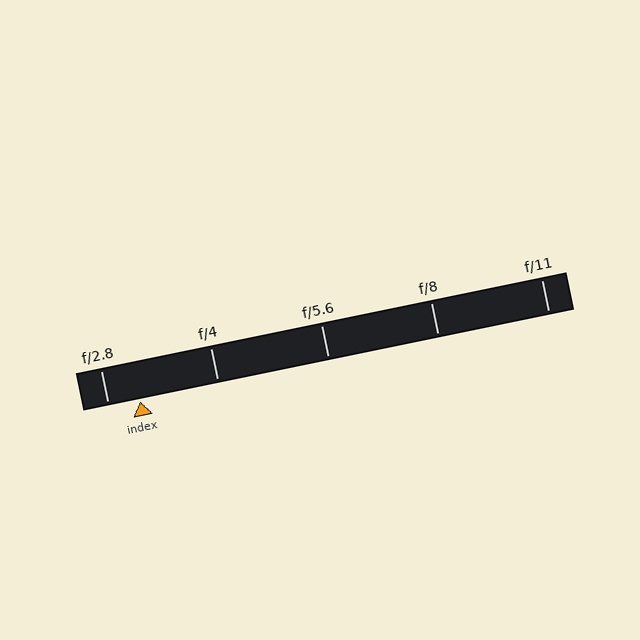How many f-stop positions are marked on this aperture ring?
There are 5 f-stop positions marked.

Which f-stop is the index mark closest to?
The index mark is closest to f/2.8.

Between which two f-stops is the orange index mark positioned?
The index mark is between f/2.8 and f/4.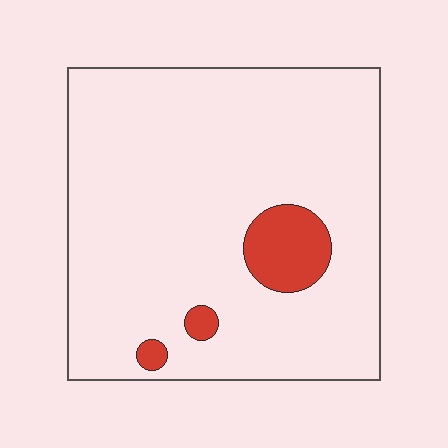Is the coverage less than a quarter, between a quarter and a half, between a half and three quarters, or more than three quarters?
Less than a quarter.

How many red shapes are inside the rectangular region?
3.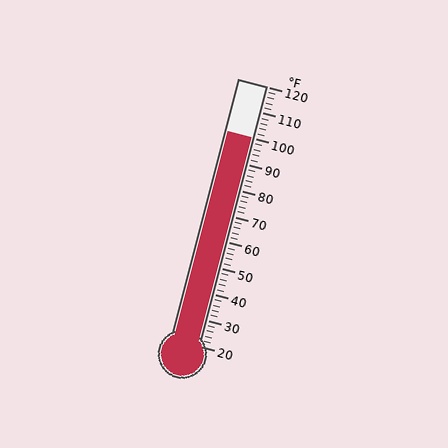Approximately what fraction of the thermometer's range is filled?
The thermometer is filled to approximately 80% of its range.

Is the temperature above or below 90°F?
The temperature is above 90°F.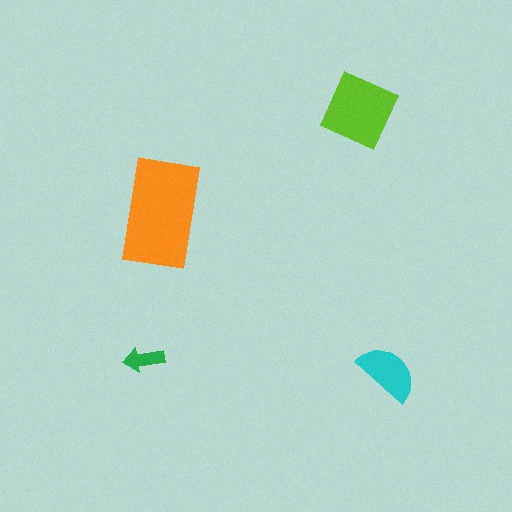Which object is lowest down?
The cyan semicircle is bottommost.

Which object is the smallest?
The green arrow.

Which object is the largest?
The orange rectangle.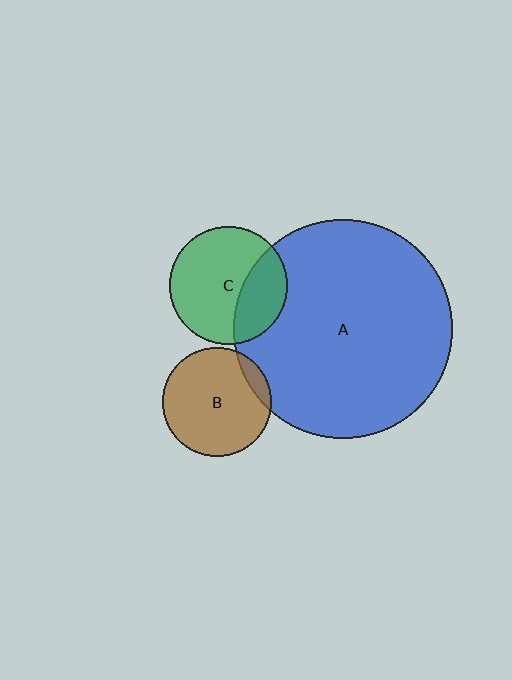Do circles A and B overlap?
Yes.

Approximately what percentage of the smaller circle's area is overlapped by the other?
Approximately 10%.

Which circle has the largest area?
Circle A (blue).